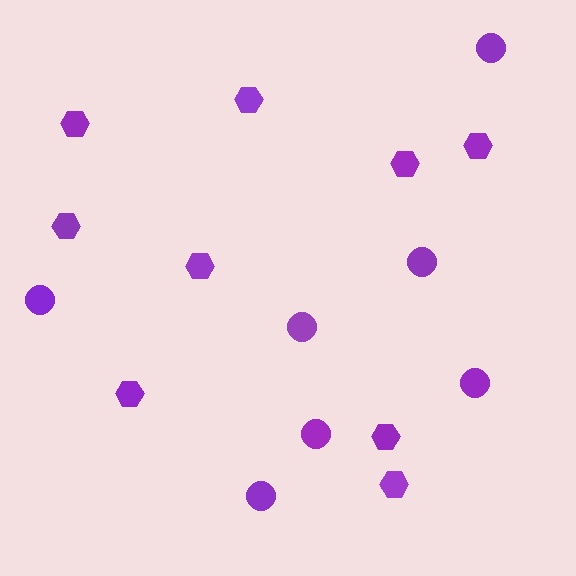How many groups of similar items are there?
There are 2 groups: one group of hexagons (9) and one group of circles (7).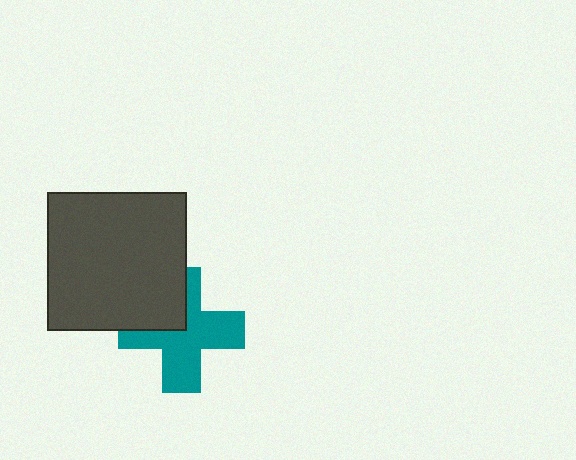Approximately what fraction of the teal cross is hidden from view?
Roughly 30% of the teal cross is hidden behind the dark gray square.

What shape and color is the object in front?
The object in front is a dark gray square.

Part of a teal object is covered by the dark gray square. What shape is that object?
It is a cross.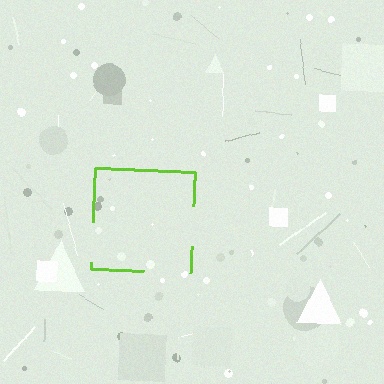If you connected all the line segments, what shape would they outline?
They would outline a square.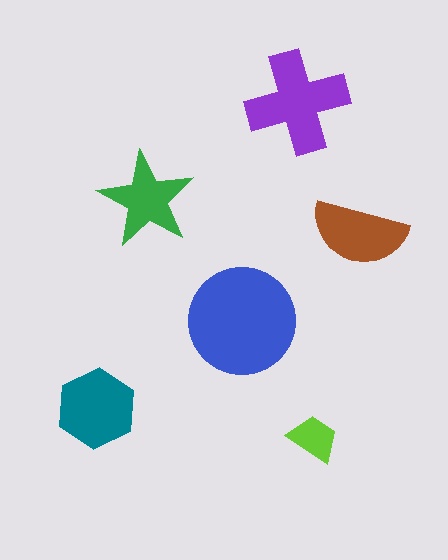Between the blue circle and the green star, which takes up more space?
The blue circle.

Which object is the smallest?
The lime trapezoid.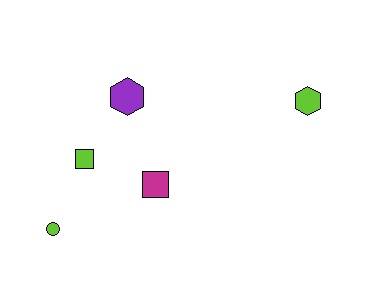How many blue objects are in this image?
There are no blue objects.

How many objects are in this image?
There are 5 objects.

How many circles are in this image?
There is 1 circle.